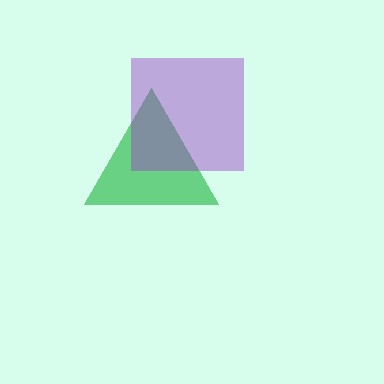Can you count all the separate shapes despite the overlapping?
Yes, there are 2 separate shapes.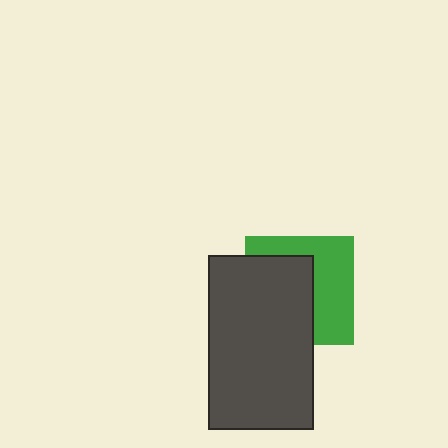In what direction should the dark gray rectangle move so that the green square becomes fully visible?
The dark gray rectangle should move left. That is the shortest direction to clear the overlap and leave the green square fully visible.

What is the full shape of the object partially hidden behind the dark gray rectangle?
The partially hidden object is a green square.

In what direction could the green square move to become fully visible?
The green square could move right. That would shift it out from behind the dark gray rectangle entirely.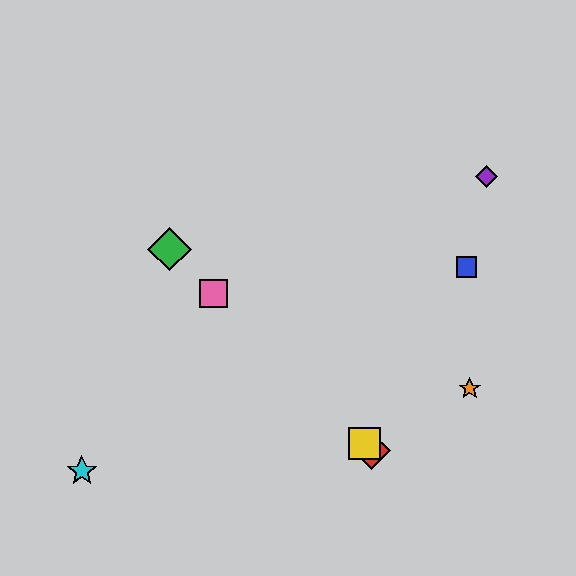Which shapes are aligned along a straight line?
The red diamond, the green diamond, the yellow square, the pink square are aligned along a straight line.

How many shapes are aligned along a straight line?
4 shapes (the red diamond, the green diamond, the yellow square, the pink square) are aligned along a straight line.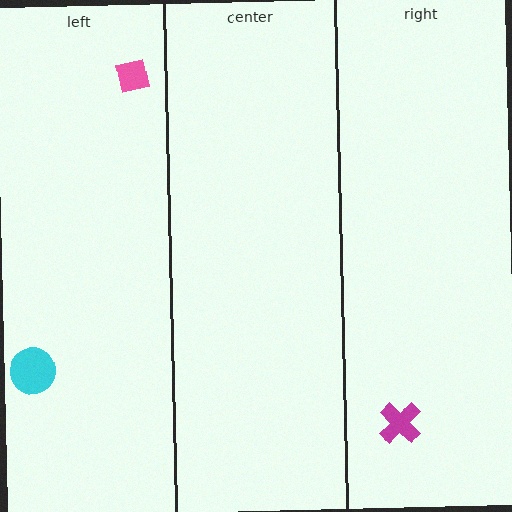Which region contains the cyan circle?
The left region.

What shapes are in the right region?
The magenta cross.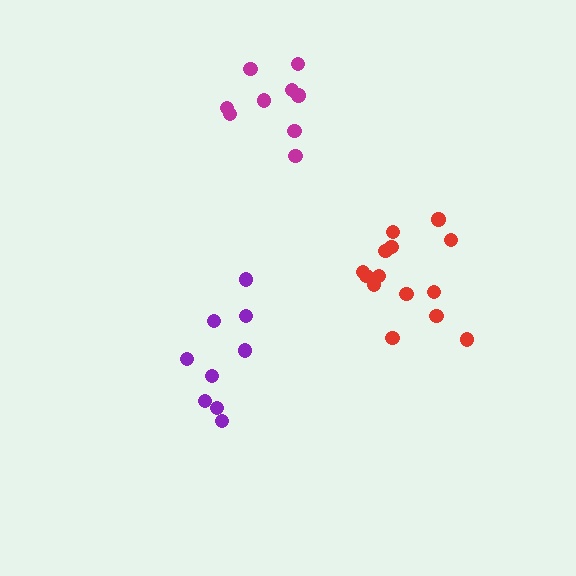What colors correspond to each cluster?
The clusters are colored: purple, red, magenta.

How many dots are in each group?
Group 1: 9 dots, Group 2: 14 dots, Group 3: 9 dots (32 total).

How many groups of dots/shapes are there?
There are 3 groups.